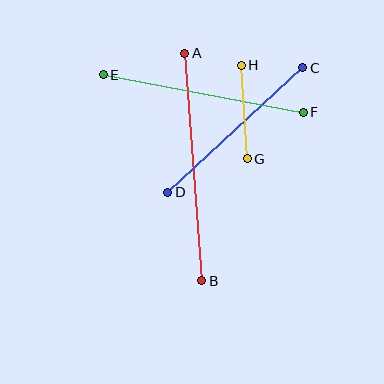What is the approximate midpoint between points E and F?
The midpoint is at approximately (203, 94) pixels.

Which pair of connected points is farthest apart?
Points A and B are farthest apart.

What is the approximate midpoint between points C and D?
The midpoint is at approximately (235, 130) pixels.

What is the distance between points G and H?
The distance is approximately 94 pixels.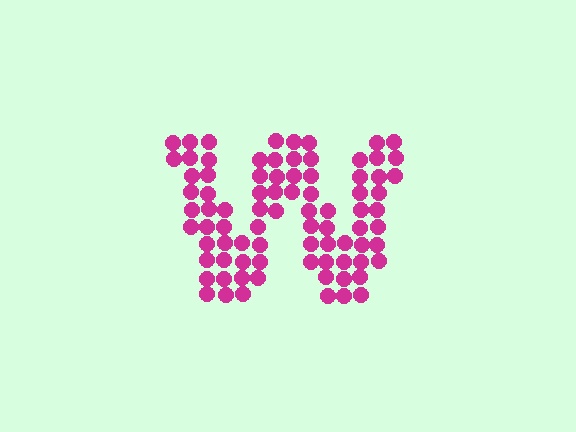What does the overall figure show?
The overall figure shows the letter W.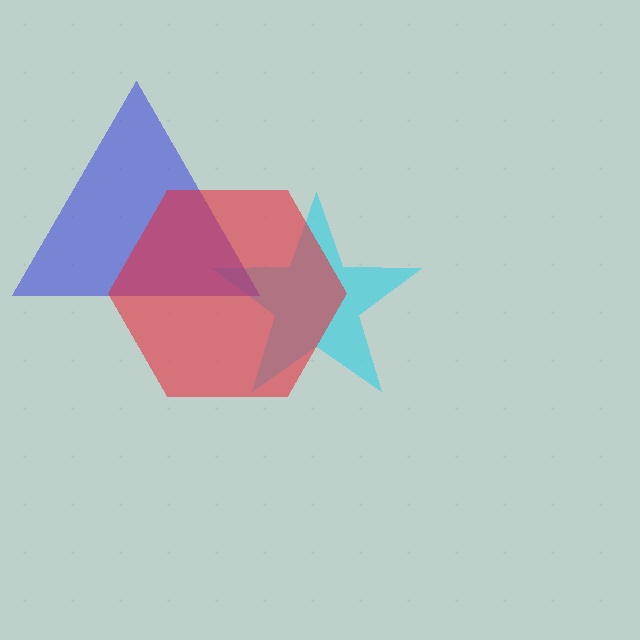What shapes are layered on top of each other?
The layered shapes are: a cyan star, a blue triangle, a red hexagon.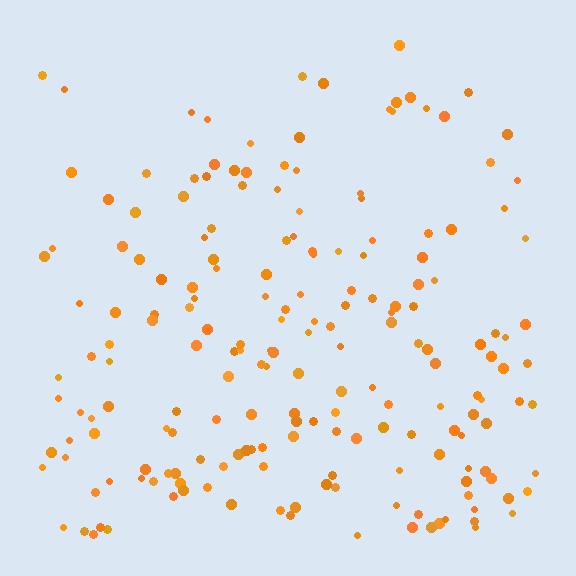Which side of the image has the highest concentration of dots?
The bottom.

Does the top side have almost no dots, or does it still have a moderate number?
Still a moderate number, just noticeably fewer than the bottom.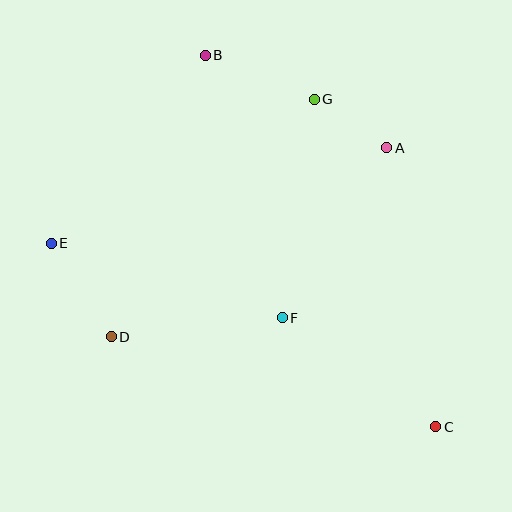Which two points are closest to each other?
Points A and G are closest to each other.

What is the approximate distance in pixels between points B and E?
The distance between B and E is approximately 243 pixels.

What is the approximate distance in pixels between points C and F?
The distance between C and F is approximately 189 pixels.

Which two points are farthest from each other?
Points B and C are farthest from each other.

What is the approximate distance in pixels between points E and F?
The distance between E and F is approximately 243 pixels.